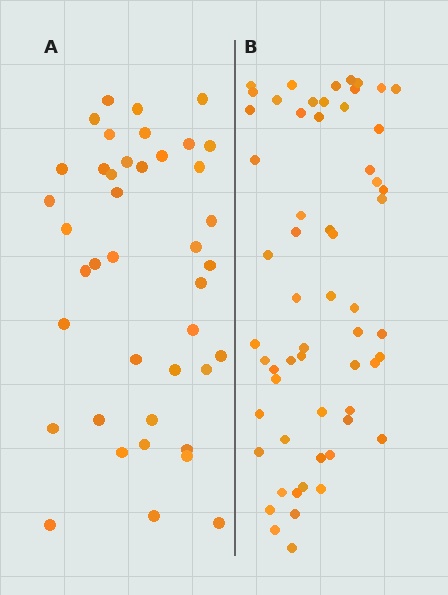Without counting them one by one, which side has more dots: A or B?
Region B (the right region) has more dots.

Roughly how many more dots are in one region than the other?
Region B has approximately 20 more dots than region A.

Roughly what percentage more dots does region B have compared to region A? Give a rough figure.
About 45% more.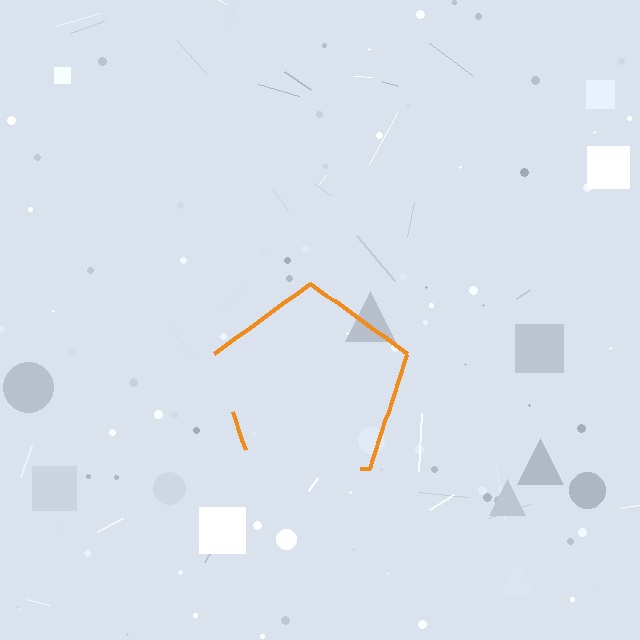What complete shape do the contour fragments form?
The contour fragments form a pentagon.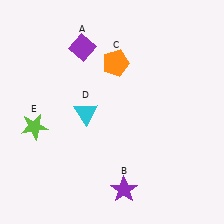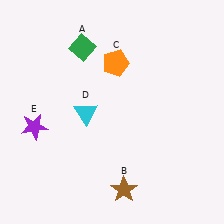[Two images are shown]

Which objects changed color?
A changed from purple to green. B changed from purple to brown. E changed from lime to purple.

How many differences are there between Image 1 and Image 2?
There are 3 differences between the two images.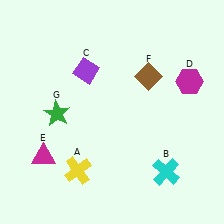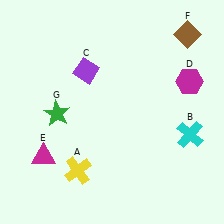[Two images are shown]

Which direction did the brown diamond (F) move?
The brown diamond (F) moved up.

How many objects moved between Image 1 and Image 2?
2 objects moved between the two images.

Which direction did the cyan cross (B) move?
The cyan cross (B) moved up.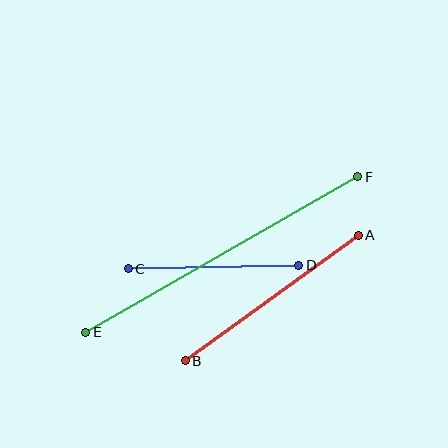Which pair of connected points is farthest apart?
Points E and F are farthest apart.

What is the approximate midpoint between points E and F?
The midpoint is at approximately (222, 254) pixels.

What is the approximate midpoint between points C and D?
The midpoint is at approximately (214, 267) pixels.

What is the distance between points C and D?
The distance is approximately 171 pixels.